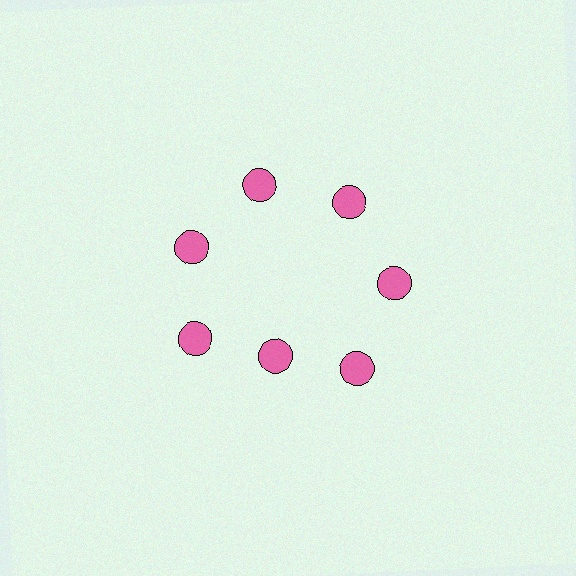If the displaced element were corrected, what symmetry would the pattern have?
It would have 7-fold rotational symmetry — the pattern would map onto itself every 51 degrees.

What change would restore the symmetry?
The symmetry would be restored by moving it outward, back onto the ring so that all 7 circles sit at equal angles and equal distance from the center.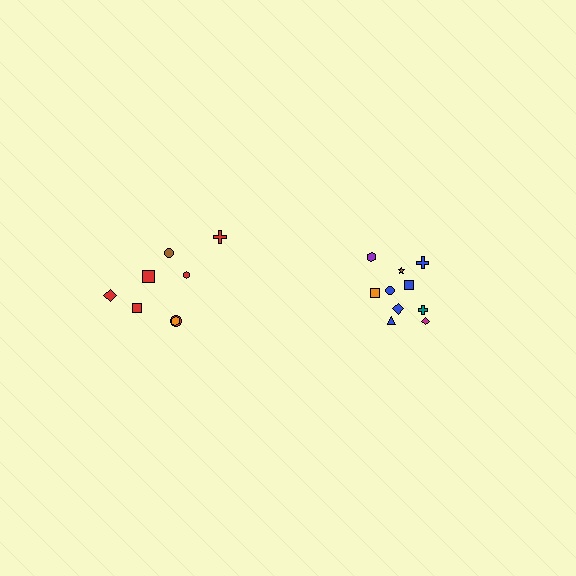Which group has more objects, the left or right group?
The right group.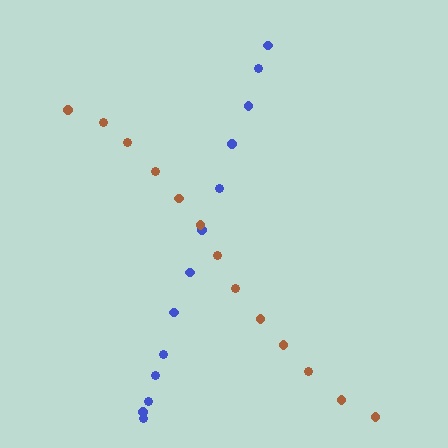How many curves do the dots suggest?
There are 2 distinct paths.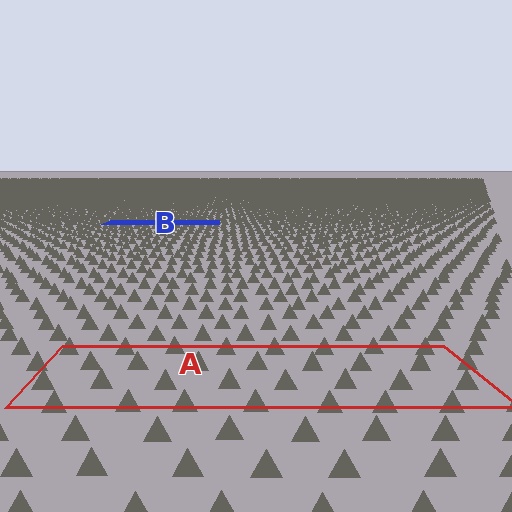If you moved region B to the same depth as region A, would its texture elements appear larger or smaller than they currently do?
They would appear larger. At a closer depth, the same texture elements are projected at a bigger on-screen size.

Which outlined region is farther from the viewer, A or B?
Region B is farther from the viewer — the texture elements inside it appear smaller and more densely packed.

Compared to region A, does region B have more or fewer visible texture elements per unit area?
Region B has more texture elements per unit area — they are packed more densely because it is farther away.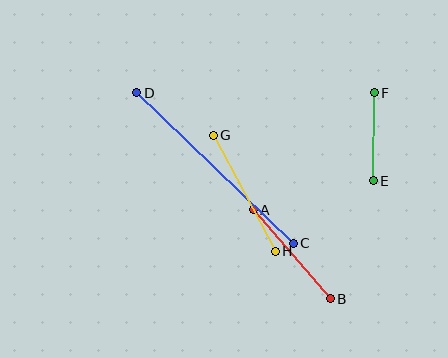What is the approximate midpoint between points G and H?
The midpoint is at approximately (244, 193) pixels.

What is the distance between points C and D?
The distance is approximately 217 pixels.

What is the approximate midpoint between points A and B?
The midpoint is at approximately (292, 254) pixels.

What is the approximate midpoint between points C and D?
The midpoint is at approximately (215, 168) pixels.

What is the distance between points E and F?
The distance is approximately 88 pixels.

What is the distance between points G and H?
The distance is approximately 131 pixels.